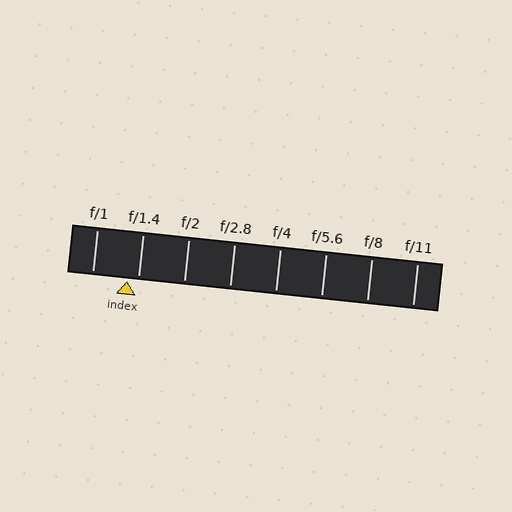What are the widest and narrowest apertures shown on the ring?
The widest aperture shown is f/1 and the narrowest is f/11.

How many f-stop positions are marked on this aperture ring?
There are 8 f-stop positions marked.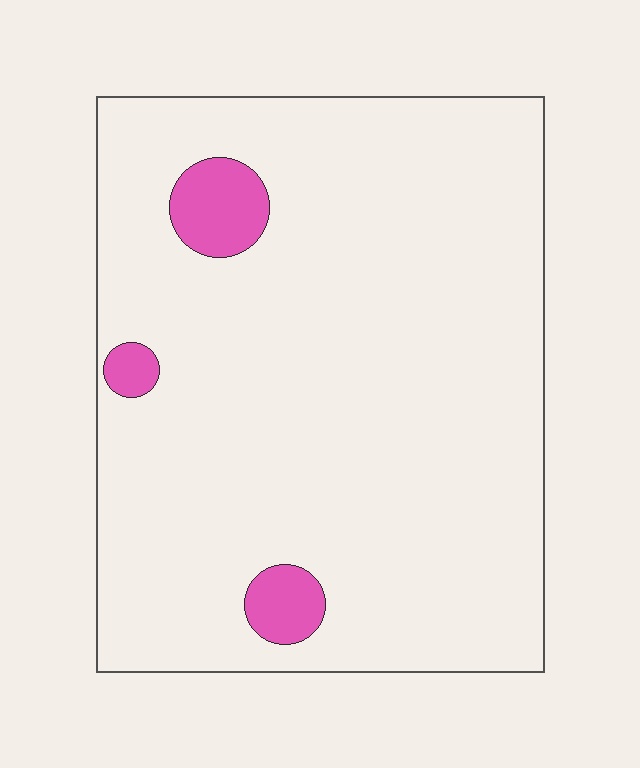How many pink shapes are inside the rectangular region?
3.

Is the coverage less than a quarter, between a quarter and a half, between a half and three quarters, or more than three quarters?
Less than a quarter.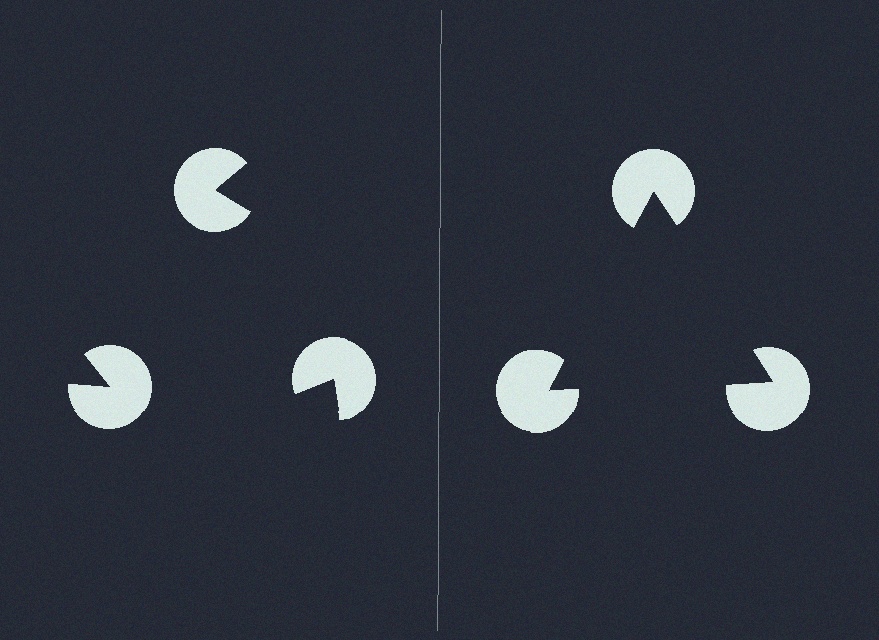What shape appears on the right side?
An illusory triangle.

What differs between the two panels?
The pac-man discs are positioned identically on both sides; only the wedge orientations differ. On the right they align to a triangle; on the left they are misaligned.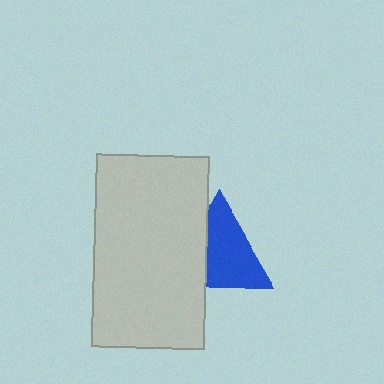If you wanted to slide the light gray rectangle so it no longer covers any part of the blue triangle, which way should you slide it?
Slide it left — that is the most direct way to separate the two shapes.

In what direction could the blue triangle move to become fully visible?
The blue triangle could move right. That would shift it out from behind the light gray rectangle entirely.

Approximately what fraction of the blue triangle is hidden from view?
Roughly 34% of the blue triangle is hidden behind the light gray rectangle.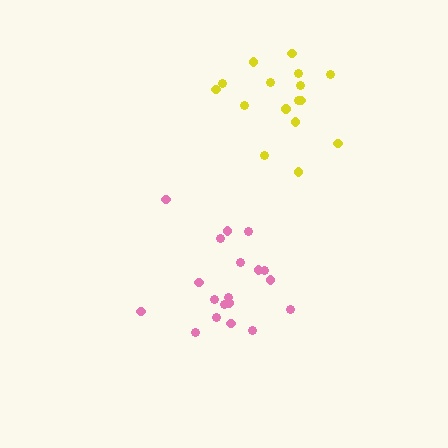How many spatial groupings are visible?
There are 2 spatial groupings.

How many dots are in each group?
Group 1: 19 dots, Group 2: 16 dots (35 total).